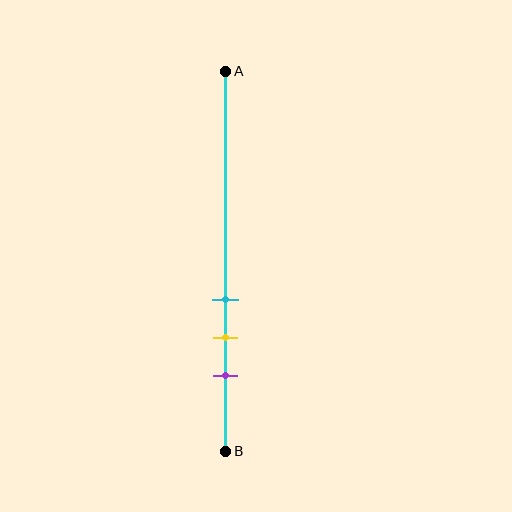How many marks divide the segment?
There are 3 marks dividing the segment.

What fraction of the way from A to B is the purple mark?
The purple mark is approximately 80% (0.8) of the way from A to B.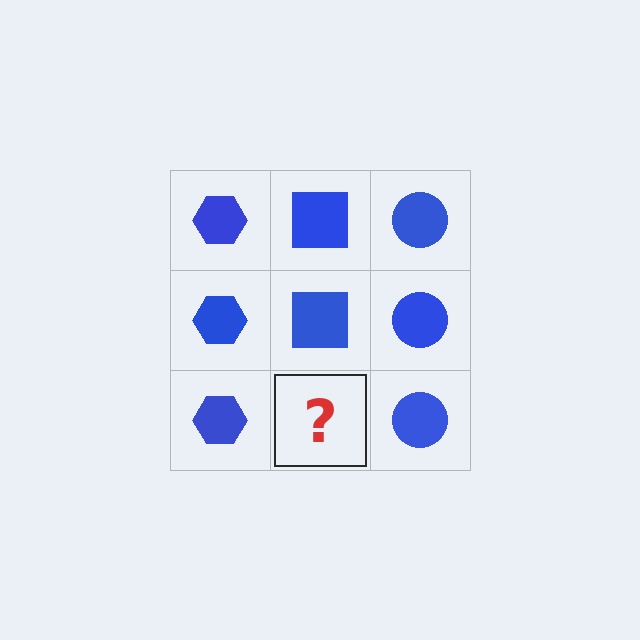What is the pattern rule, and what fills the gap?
The rule is that each column has a consistent shape. The gap should be filled with a blue square.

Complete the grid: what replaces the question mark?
The question mark should be replaced with a blue square.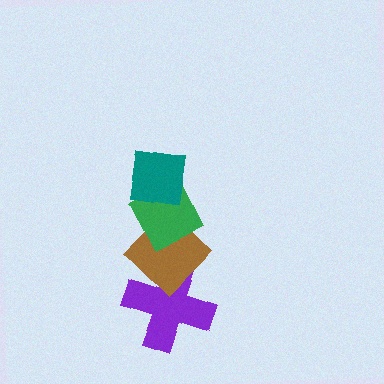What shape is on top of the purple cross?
The brown diamond is on top of the purple cross.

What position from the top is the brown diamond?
The brown diamond is 3rd from the top.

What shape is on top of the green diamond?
The teal square is on top of the green diamond.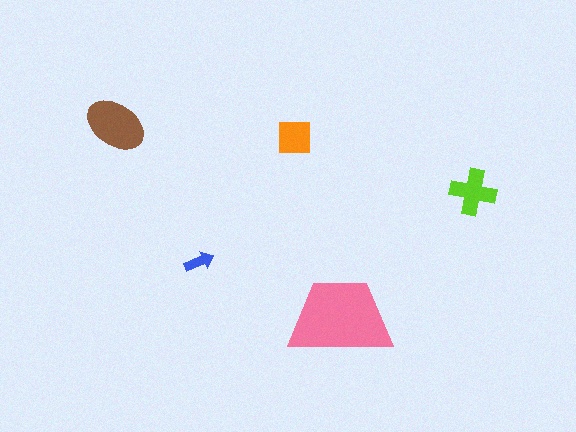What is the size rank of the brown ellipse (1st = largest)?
2nd.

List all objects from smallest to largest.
The blue arrow, the orange square, the lime cross, the brown ellipse, the pink trapezoid.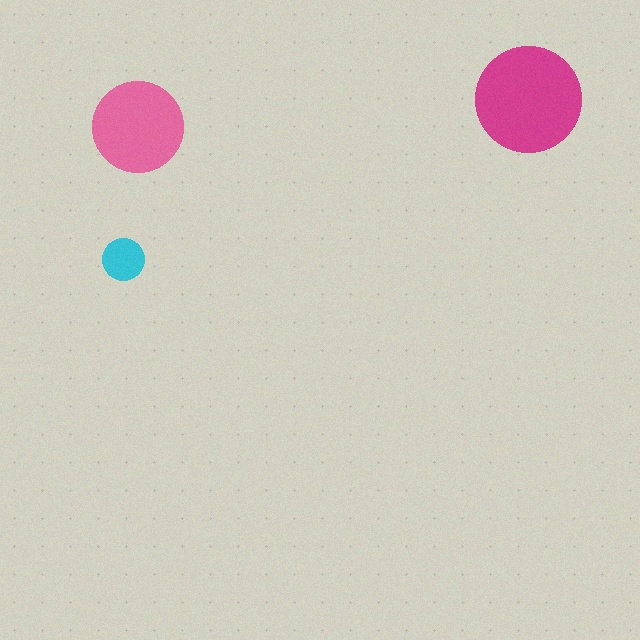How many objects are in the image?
There are 3 objects in the image.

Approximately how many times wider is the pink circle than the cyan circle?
About 2 times wider.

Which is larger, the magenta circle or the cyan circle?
The magenta one.